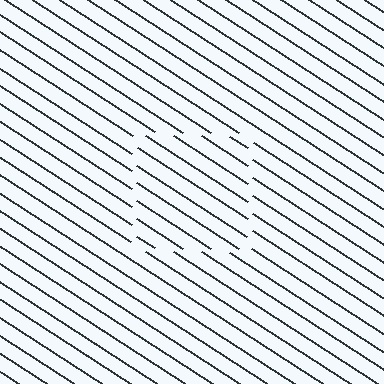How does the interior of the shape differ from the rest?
The interior of the shape contains the same grating, shifted by half a period — the contour is defined by the phase discontinuity where line-ends from the inner and outer gratings abut.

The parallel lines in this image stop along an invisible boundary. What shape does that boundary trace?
An illusory square. The interior of the shape contains the same grating, shifted by half a period — the contour is defined by the phase discontinuity where line-ends from the inner and outer gratings abut.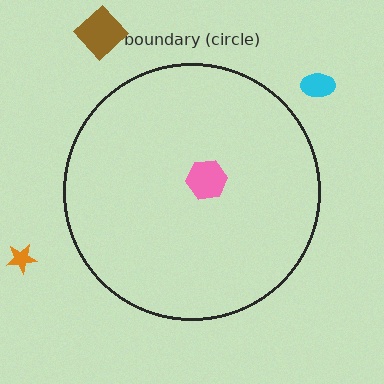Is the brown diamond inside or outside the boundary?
Outside.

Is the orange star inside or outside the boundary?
Outside.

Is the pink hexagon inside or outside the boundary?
Inside.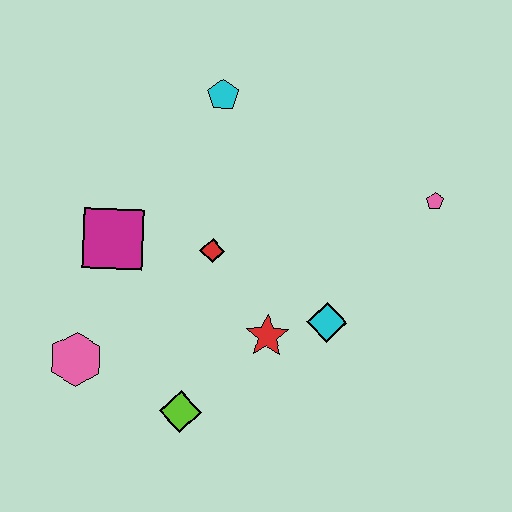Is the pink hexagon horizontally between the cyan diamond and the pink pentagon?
No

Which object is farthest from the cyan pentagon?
The lime diamond is farthest from the cyan pentagon.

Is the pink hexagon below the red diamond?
Yes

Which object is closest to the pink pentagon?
The cyan diamond is closest to the pink pentagon.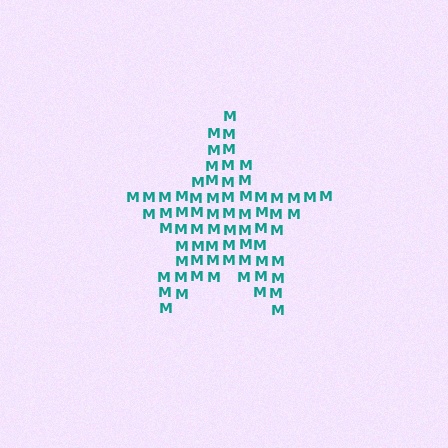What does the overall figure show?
The overall figure shows a star.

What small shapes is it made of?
It is made of small letter M's.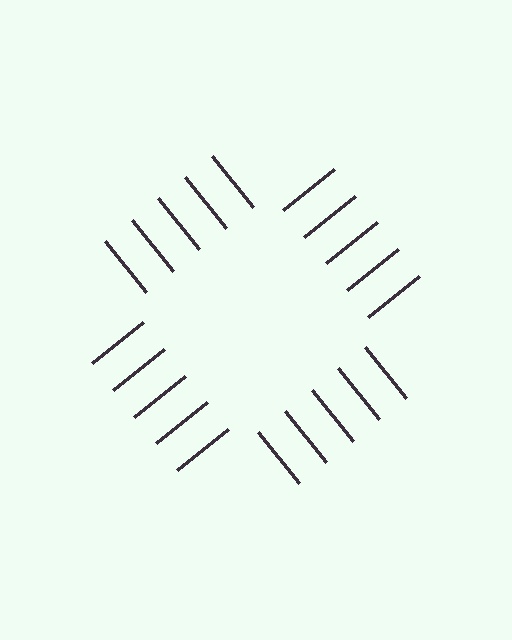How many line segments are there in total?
20 — 5 along each of the 4 edges.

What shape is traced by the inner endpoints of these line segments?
An illusory square — the line segments terminate on its edges but no continuous stroke is drawn.